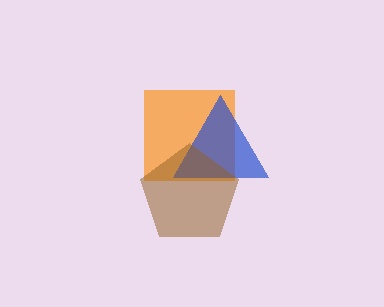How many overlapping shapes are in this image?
There are 3 overlapping shapes in the image.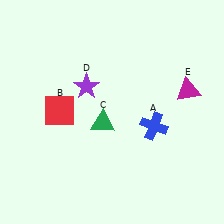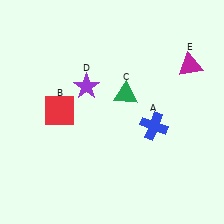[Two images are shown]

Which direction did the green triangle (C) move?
The green triangle (C) moved up.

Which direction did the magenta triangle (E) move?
The magenta triangle (E) moved up.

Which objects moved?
The objects that moved are: the green triangle (C), the magenta triangle (E).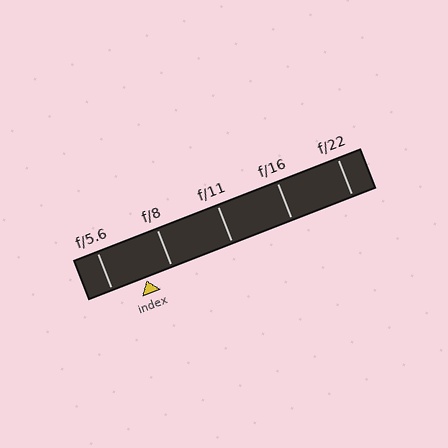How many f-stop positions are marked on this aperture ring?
There are 5 f-stop positions marked.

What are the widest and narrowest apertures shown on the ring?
The widest aperture shown is f/5.6 and the narrowest is f/22.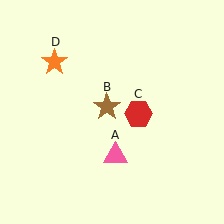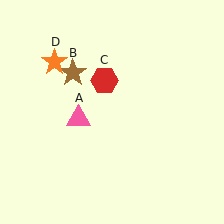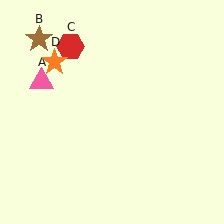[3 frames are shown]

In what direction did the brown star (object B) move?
The brown star (object B) moved up and to the left.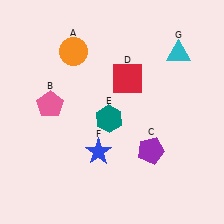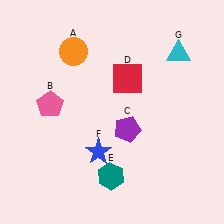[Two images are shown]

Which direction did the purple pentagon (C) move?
The purple pentagon (C) moved left.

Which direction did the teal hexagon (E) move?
The teal hexagon (E) moved down.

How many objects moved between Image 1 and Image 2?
2 objects moved between the two images.